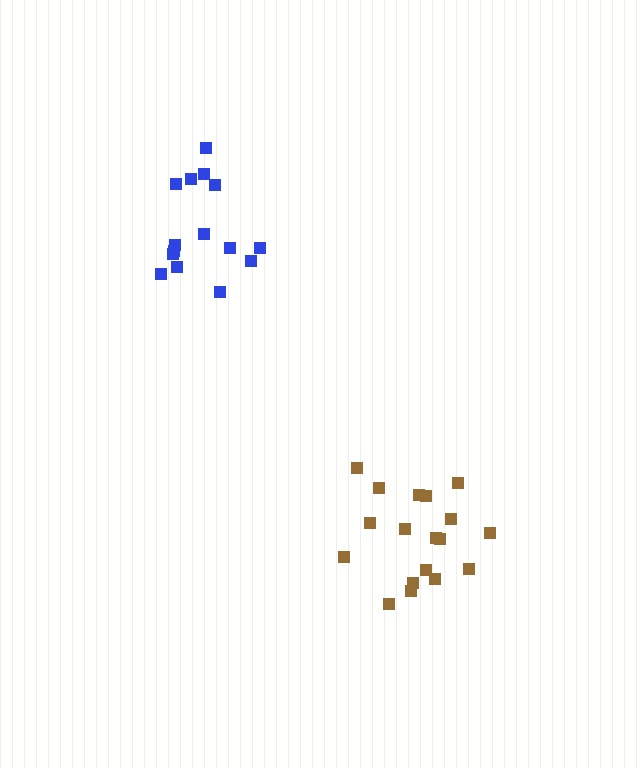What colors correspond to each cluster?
The clusters are colored: blue, brown.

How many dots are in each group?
Group 1: 15 dots, Group 2: 18 dots (33 total).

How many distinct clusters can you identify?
There are 2 distinct clusters.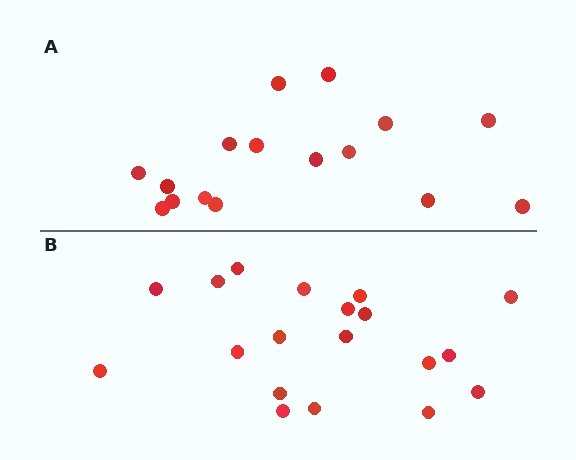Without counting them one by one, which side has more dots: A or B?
Region B (the bottom region) has more dots.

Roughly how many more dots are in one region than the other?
Region B has just a few more — roughly 2 or 3 more dots than region A.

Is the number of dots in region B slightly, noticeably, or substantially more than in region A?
Region B has only slightly more — the two regions are fairly close. The ratio is roughly 1.2 to 1.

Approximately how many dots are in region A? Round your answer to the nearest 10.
About 20 dots. (The exact count is 16, which rounds to 20.)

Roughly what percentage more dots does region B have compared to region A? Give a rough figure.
About 20% more.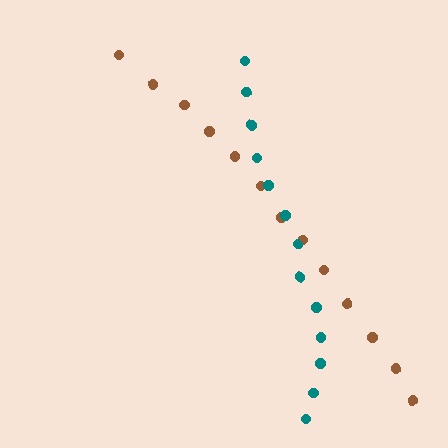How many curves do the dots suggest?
There are 2 distinct paths.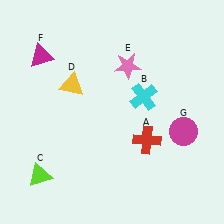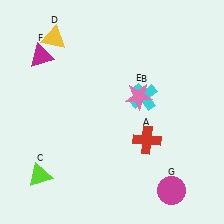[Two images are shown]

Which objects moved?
The objects that moved are: the yellow triangle (D), the pink star (E), the magenta circle (G).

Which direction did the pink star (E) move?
The pink star (E) moved down.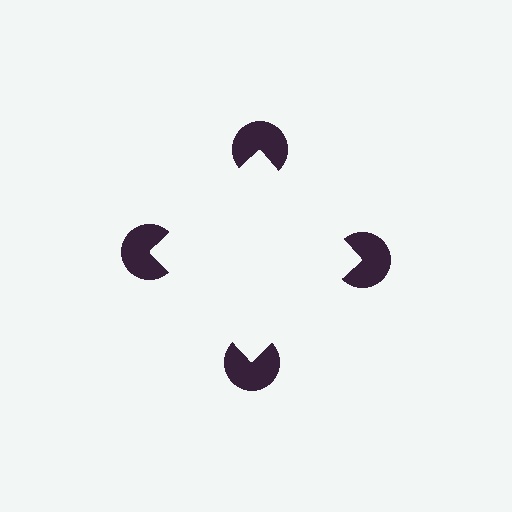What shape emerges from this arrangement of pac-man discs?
An illusory square — its edges are inferred from the aligned wedge cuts in the pac-man discs, not physically drawn.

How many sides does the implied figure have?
4 sides.